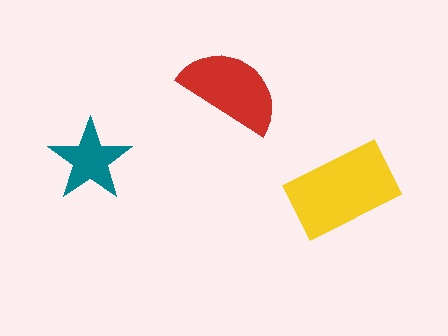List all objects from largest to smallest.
The yellow rectangle, the red semicircle, the teal star.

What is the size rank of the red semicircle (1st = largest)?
2nd.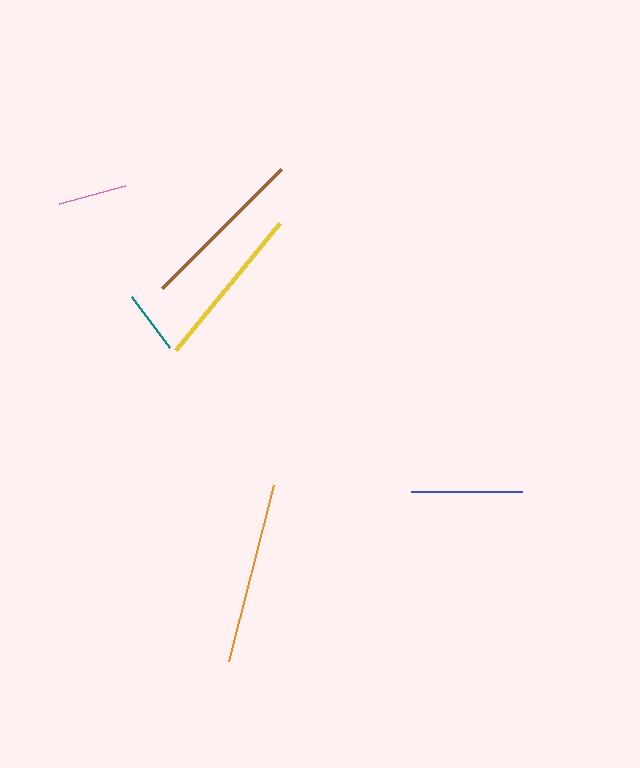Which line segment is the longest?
The orange line is the longest at approximately 182 pixels.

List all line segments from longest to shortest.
From longest to shortest: orange, brown, yellow, blue, pink, teal.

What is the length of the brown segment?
The brown segment is approximately 169 pixels long.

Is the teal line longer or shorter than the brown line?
The brown line is longer than the teal line.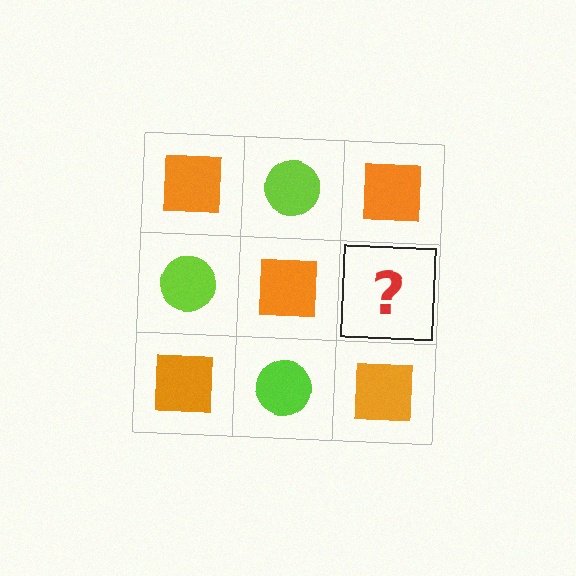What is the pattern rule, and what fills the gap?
The rule is that it alternates orange square and lime circle in a checkerboard pattern. The gap should be filled with a lime circle.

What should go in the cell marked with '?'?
The missing cell should contain a lime circle.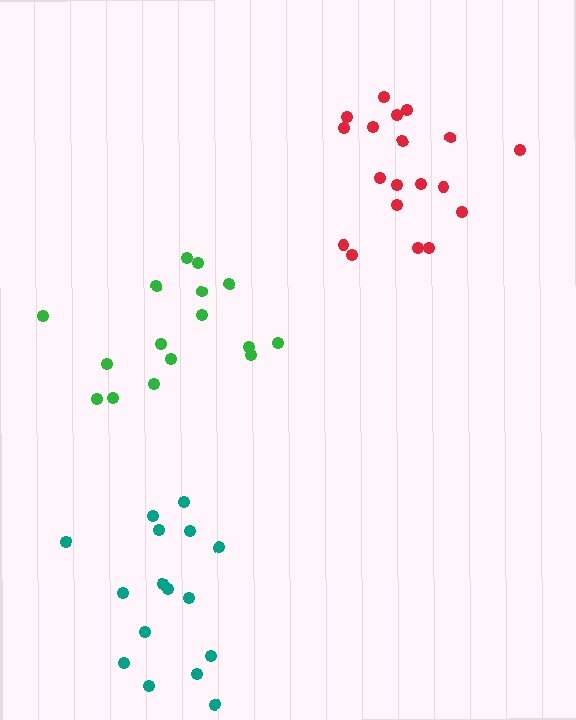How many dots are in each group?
Group 1: 19 dots, Group 2: 16 dots, Group 3: 16 dots (51 total).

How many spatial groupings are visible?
There are 3 spatial groupings.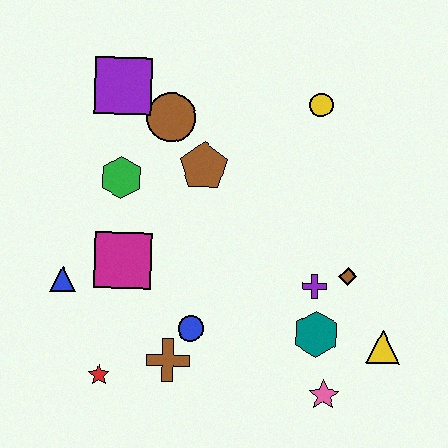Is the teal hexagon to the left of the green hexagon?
No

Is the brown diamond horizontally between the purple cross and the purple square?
No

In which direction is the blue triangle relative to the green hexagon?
The blue triangle is below the green hexagon.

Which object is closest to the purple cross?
The brown diamond is closest to the purple cross.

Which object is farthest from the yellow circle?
The red star is farthest from the yellow circle.